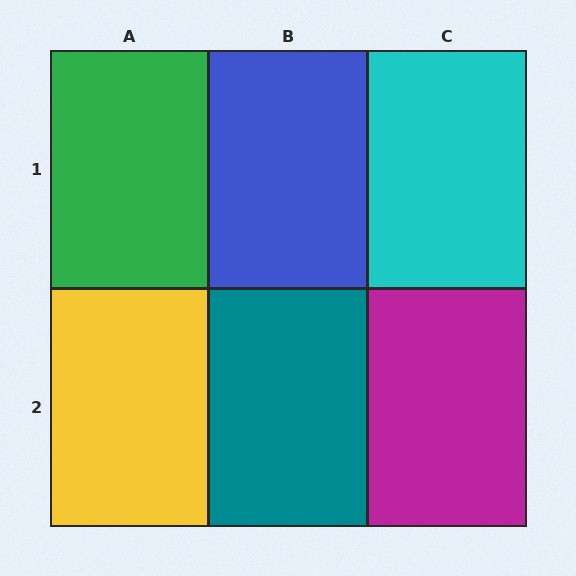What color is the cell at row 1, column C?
Cyan.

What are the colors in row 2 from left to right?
Yellow, teal, magenta.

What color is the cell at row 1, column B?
Blue.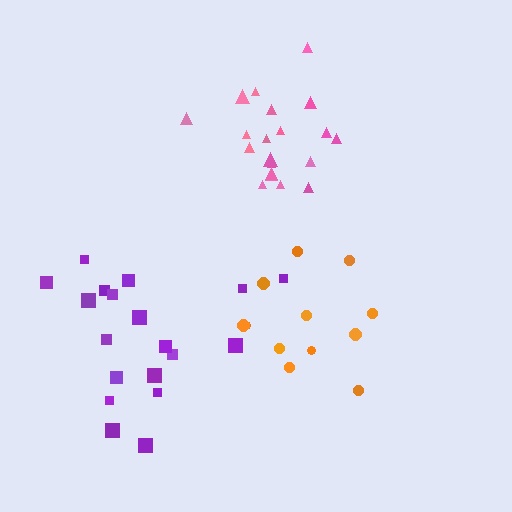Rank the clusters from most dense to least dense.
pink, purple, orange.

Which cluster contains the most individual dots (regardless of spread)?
Pink (20).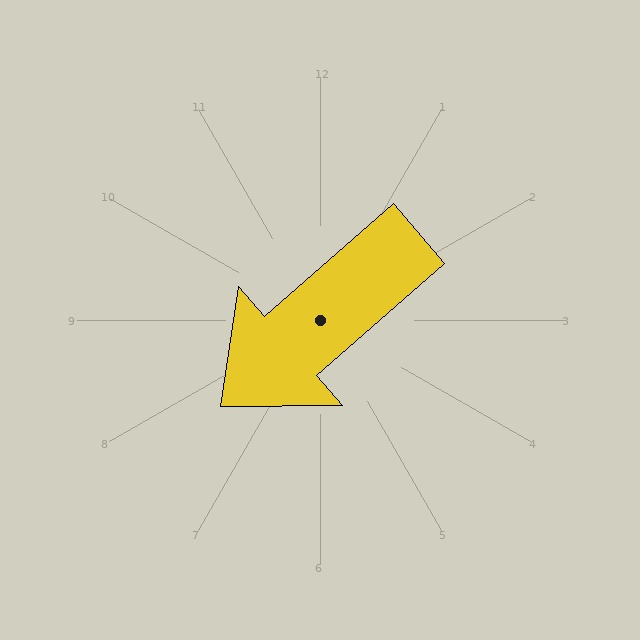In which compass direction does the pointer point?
Southwest.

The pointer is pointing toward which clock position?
Roughly 8 o'clock.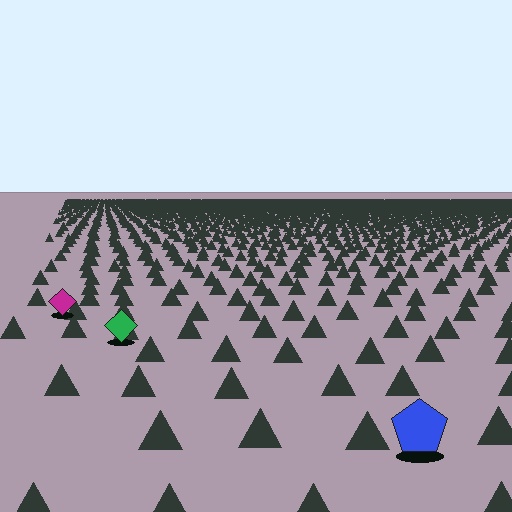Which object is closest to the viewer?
The blue pentagon is closest. The texture marks near it are larger and more spread out.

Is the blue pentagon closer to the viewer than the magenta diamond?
Yes. The blue pentagon is closer — you can tell from the texture gradient: the ground texture is coarser near it.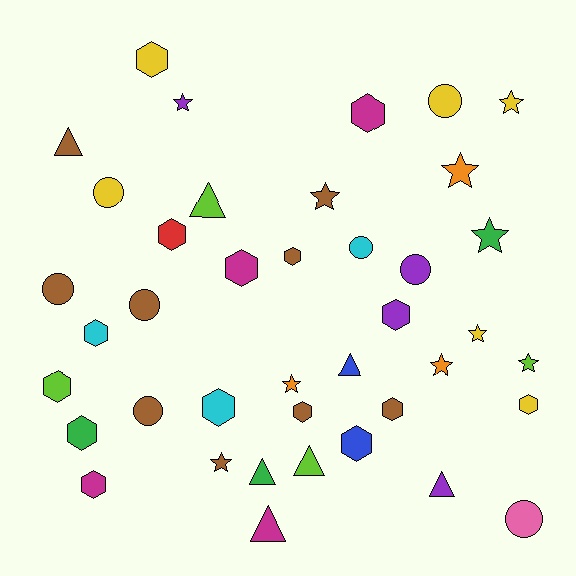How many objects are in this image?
There are 40 objects.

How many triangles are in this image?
There are 7 triangles.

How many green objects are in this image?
There are 3 green objects.